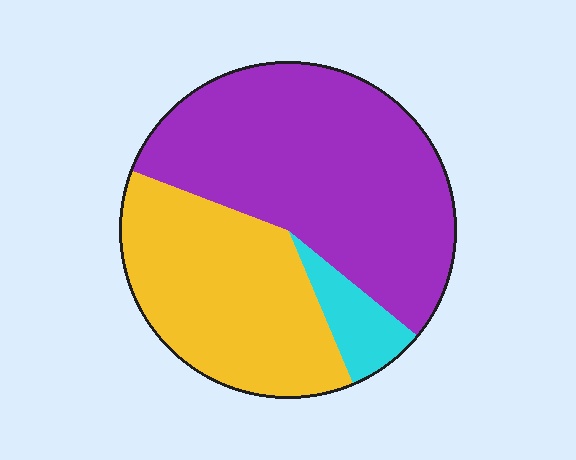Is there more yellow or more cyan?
Yellow.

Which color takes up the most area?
Purple, at roughly 55%.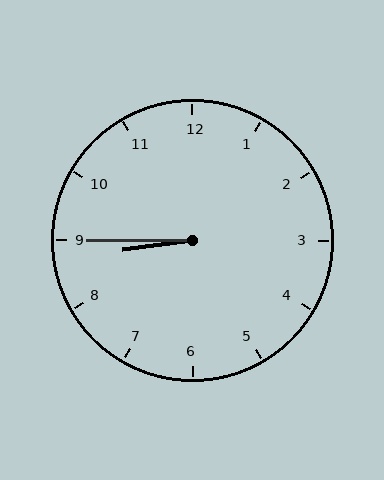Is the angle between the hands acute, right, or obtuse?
It is acute.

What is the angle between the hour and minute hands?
Approximately 8 degrees.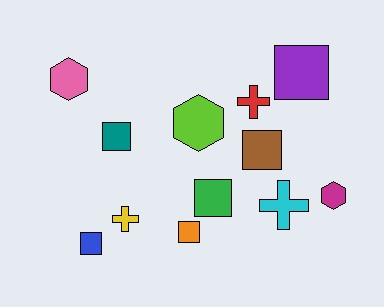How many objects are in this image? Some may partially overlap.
There are 12 objects.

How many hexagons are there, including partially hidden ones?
There are 3 hexagons.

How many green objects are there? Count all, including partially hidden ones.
There is 1 green object.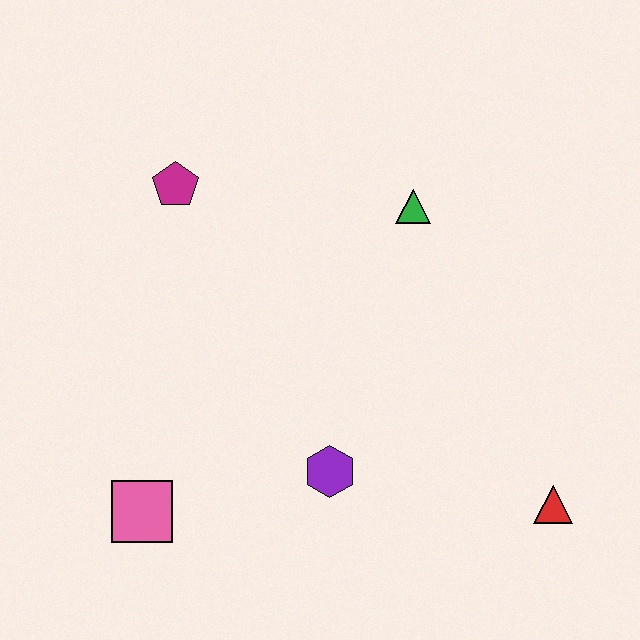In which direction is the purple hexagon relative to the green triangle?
The purple hexagon is below the green triangle.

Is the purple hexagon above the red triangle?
Yes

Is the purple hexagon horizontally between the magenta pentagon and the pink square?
No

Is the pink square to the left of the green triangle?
Yes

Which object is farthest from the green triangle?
The pink square is farthest from the green triangle.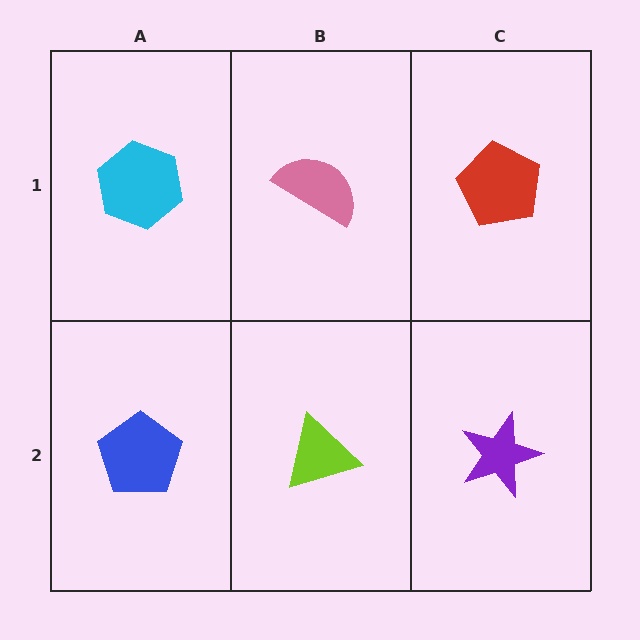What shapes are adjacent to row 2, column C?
A red pentagon (row 1, column C), a lime triangle (row 2, column B).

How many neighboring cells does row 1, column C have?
2.